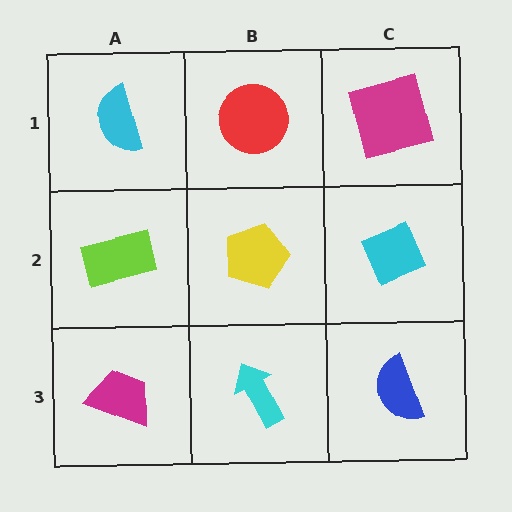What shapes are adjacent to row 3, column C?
A cyan diamond (row 2, column C), a cyan arrow (row 3, column B).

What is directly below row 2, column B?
A cyan arrow.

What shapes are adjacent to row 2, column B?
A red circle (row 1, column B), a cyan arrow (row 3, column B), a lime rectangle (row 2, column A), a cyan diamond (row 2, column C).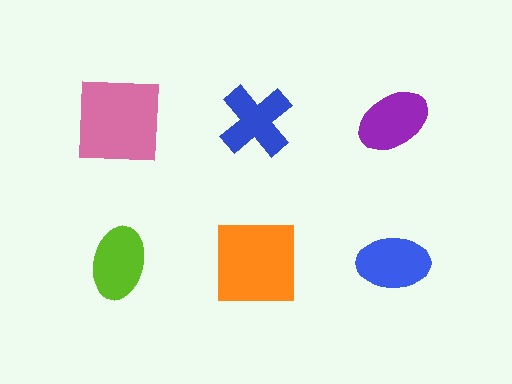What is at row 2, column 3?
A blue ellipse.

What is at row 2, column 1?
A lime ellipse.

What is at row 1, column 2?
A blue cross.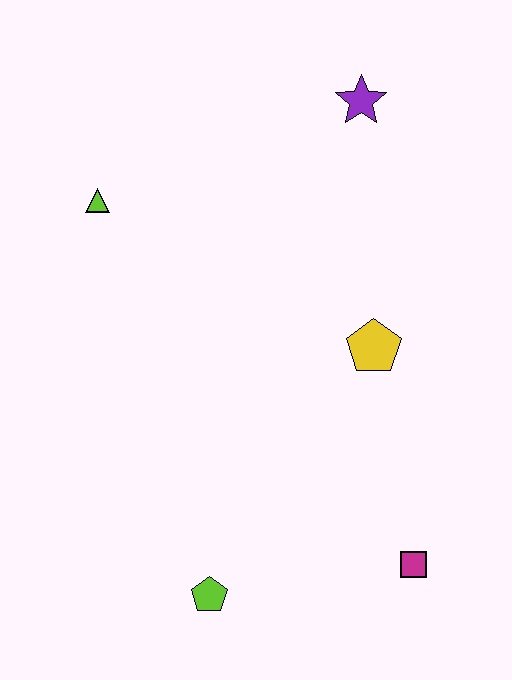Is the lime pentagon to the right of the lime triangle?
Yes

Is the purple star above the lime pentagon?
Yes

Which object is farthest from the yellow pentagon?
The lime triangle is farthest from the yellow pentagon.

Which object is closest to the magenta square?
The lime pentagon is closest to the magenta square.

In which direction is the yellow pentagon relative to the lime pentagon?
The yellow pentagon is above the lime pentagon.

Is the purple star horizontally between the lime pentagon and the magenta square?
Yes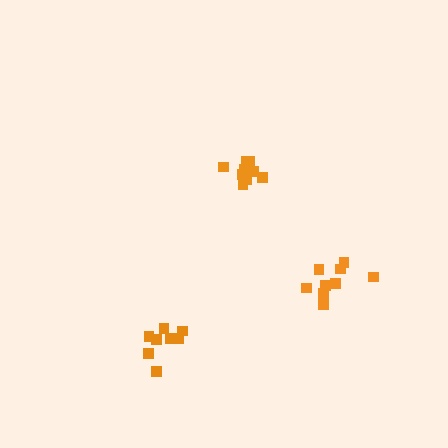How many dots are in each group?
Group 1: 9 dots, Group 2: 10 dots, Group 3: 10 dots (29 total).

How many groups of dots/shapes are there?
There are 3 groups.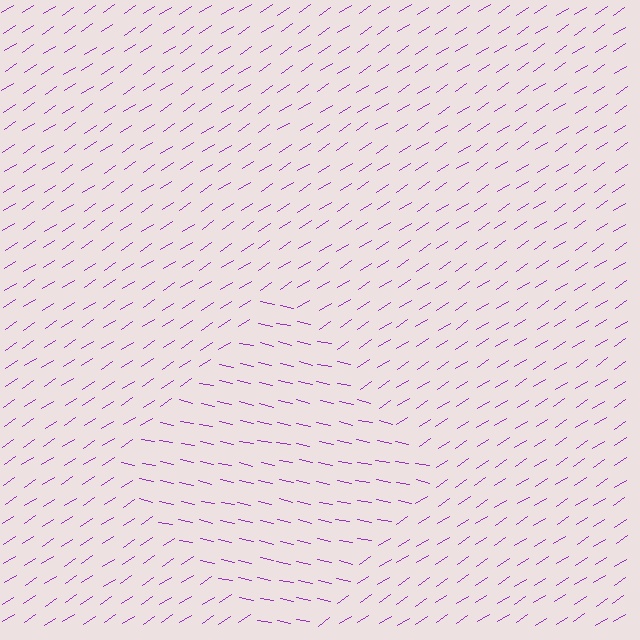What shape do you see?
I see a diamond.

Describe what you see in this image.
The image is filled with small purple line segments. A diamond region in the image has lines oriented differently from the surrounding lines, creating a visible texture boundary.